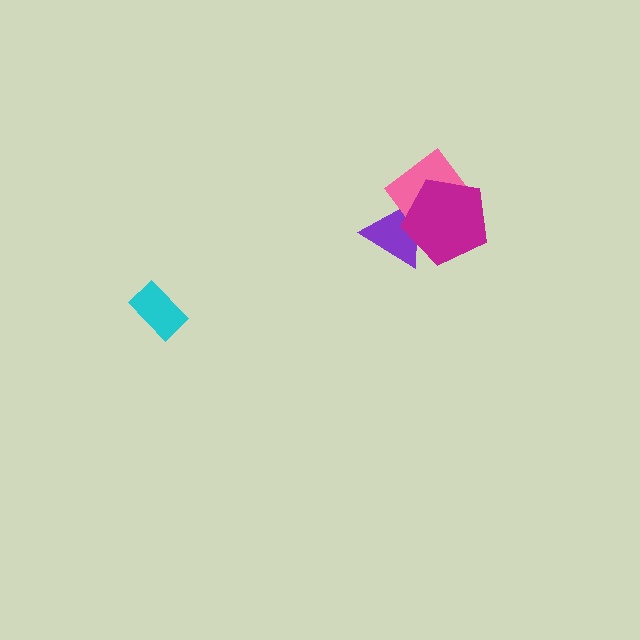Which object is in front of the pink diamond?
The magenta pentagon is in front of the pink diamond.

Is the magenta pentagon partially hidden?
No, no other shape covers it.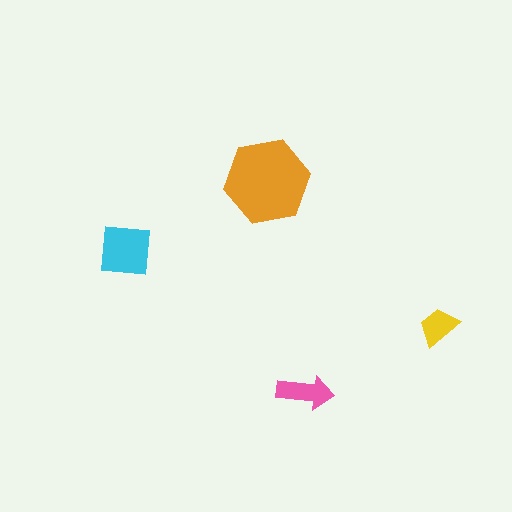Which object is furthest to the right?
The yellow trapezoid is rightmost.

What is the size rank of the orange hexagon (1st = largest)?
1st.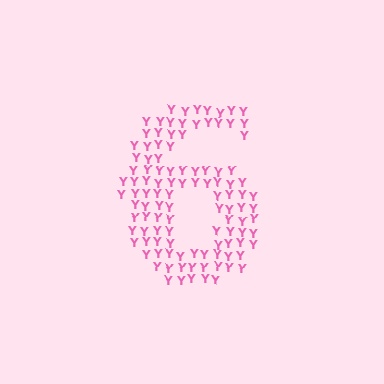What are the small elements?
The small elements are letter Y's.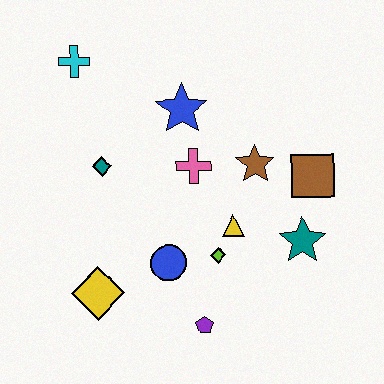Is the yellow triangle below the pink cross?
Yes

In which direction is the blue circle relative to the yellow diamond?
The blue circle is to the right of the yellow diamond.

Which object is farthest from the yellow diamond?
The brown square is farthest from the yellow diamond.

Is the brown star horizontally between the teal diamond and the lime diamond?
No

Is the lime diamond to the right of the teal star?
No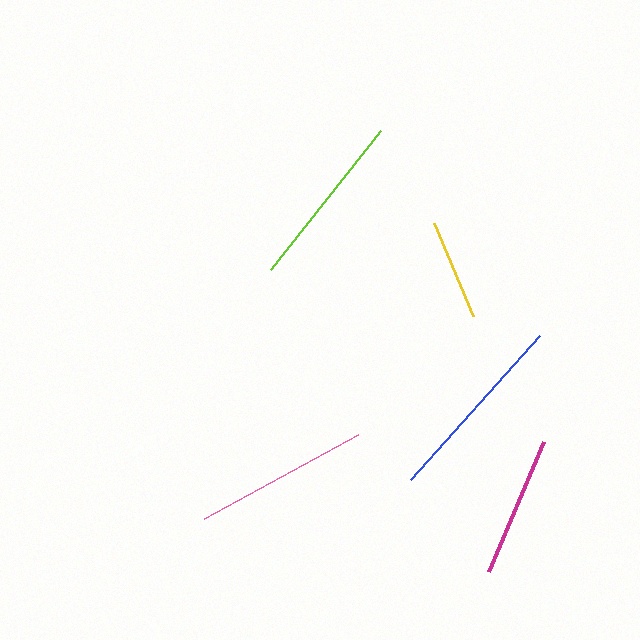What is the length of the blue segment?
The blue segment is approximately 193 pixels long.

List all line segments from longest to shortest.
From longest to shortest: blue, lime, pink, magenta, yellow.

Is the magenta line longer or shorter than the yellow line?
The magenta line is longer than the yellow line.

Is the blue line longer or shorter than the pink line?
The blue line is longer than the pink line.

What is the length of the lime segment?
The lime segment is approximately 177 pixels long.